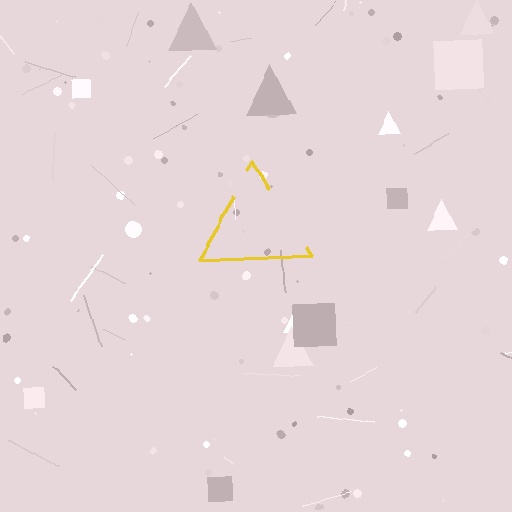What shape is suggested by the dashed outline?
The dashed outline suggests a triangle.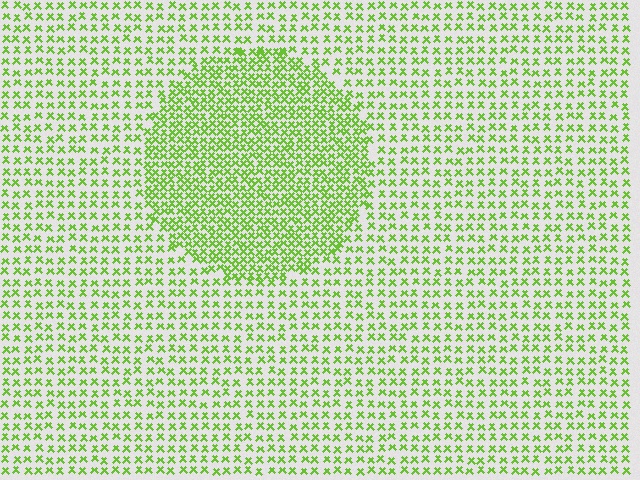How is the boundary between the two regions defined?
The boundary is defined by a change in element density (approximately 1.9x ratio). All elements are the same color, size, and shape.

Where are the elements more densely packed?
The elements are more densely packed inside the circle boundary.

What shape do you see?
I see a circle.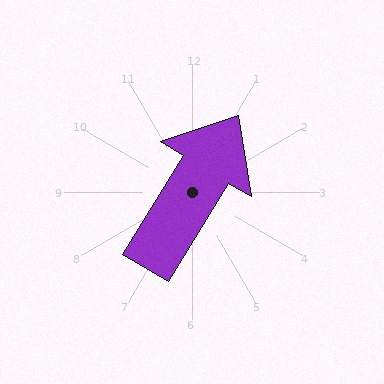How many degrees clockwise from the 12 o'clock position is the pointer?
Approximately 31 degrees.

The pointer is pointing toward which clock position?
Roughly 1 o'clock.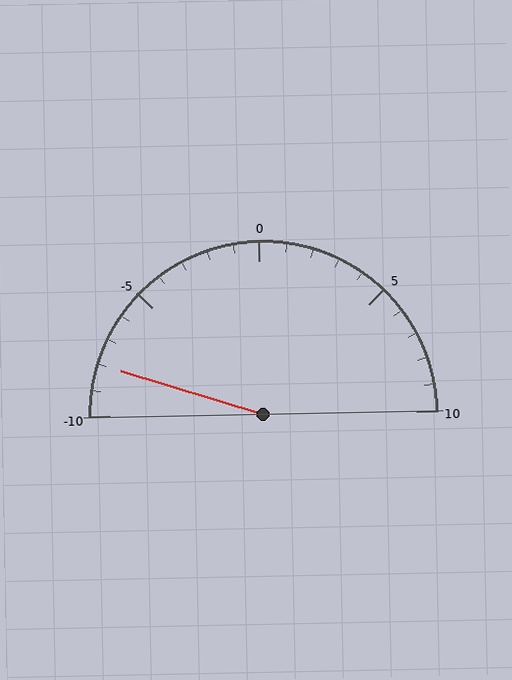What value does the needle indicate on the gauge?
The needle indicates approximately -8.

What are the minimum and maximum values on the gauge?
The gauge ranges from -10 to 10.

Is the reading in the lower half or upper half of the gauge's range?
The reading is in the lower half of the range (-10 to 10).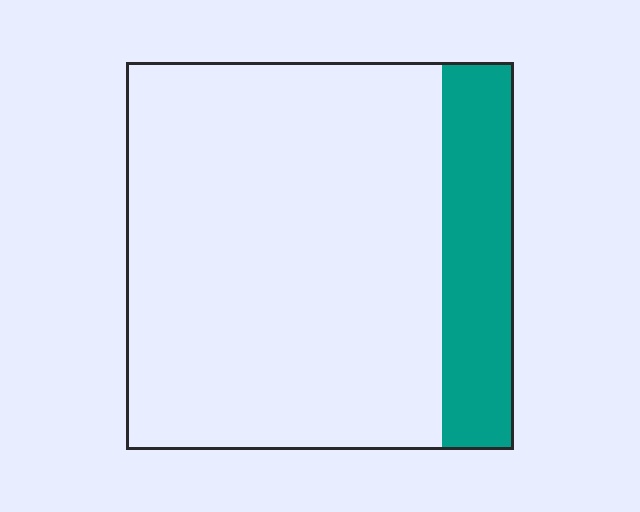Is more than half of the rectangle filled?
No.